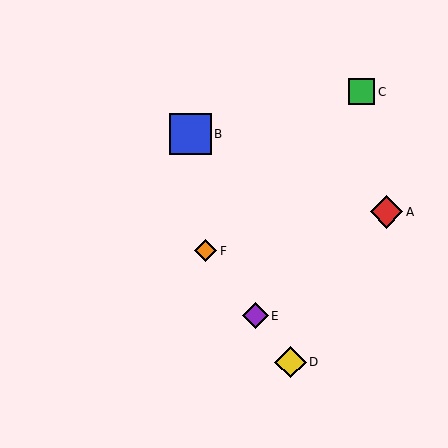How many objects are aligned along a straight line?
3 objects (D, E, F) are aligned along a straight line.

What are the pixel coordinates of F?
Object F is at (206, 251).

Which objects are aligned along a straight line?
Objects D, E, F are aligned along a straight line.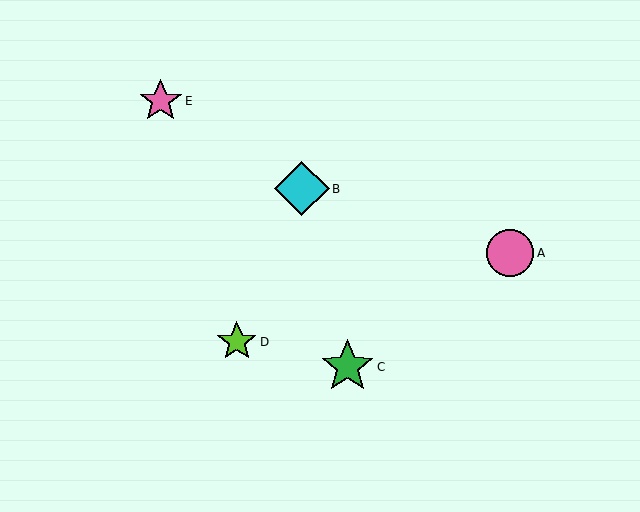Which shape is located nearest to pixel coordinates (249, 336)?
The lime star (labeled D) at (237, 342) is nearest to that location.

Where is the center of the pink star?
The center of the pink star is at (161, 101).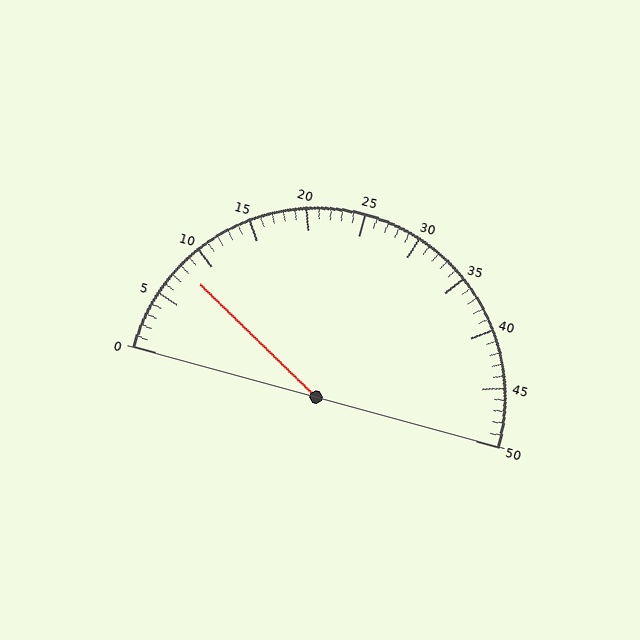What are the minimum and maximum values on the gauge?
The gauge ranges from 0 to 50.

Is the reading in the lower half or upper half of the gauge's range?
The reading is in the lower half of the range (0 to 50).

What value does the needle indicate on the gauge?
The needle indicates approximately 8.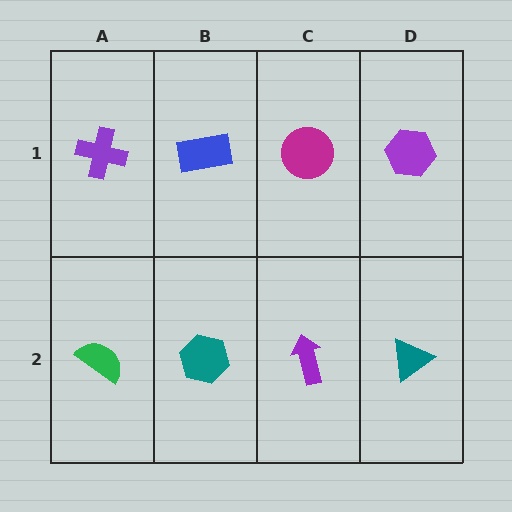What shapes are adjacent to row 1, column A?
A green semicircle (row 2, column A), a blue rectangle (row 1, column B).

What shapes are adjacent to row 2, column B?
A blue rectangle (row 1, column B), a green semicircle (row 2, column A), a purple arrow (row 2, column C).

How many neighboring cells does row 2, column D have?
2.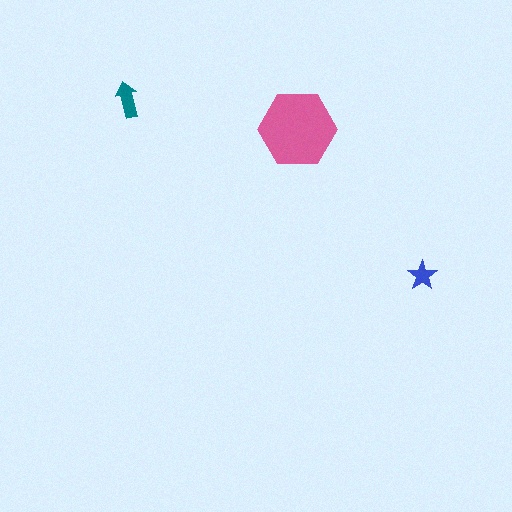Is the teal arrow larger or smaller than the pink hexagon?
Smaller.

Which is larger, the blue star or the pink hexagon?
The pink hexagon.